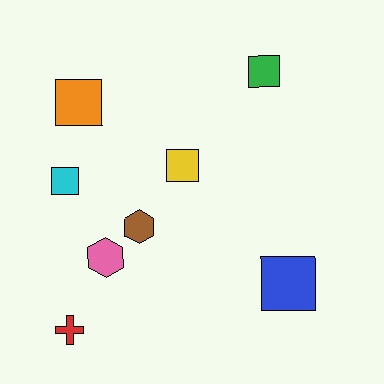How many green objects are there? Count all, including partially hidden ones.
There is 1 green object.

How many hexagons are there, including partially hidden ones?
There are 2 hexagons.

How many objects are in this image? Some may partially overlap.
There are 8 objects.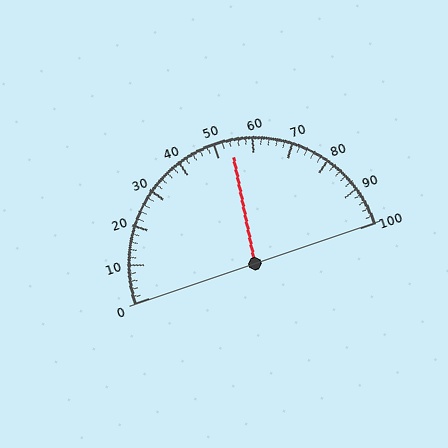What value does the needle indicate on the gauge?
The needle indicates approximately 54.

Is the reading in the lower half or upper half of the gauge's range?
The reading is in the upper half of the range (0 to 100).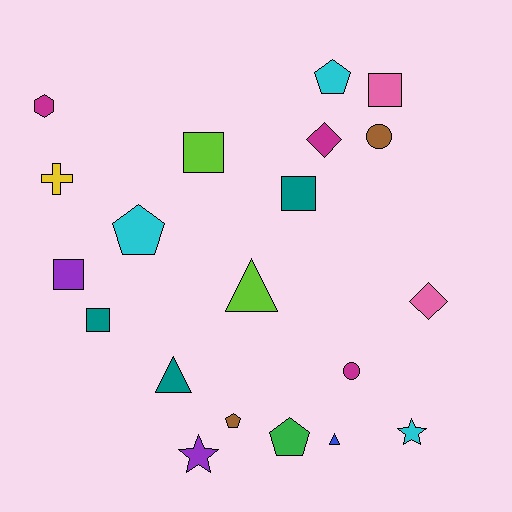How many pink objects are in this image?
There are 2 pink objects.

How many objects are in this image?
There are 20 objects.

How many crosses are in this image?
There is 1 cross.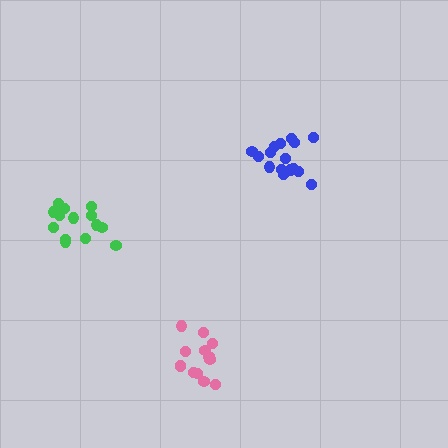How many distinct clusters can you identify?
There are 3 distinct clusters.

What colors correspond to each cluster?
The clusters are colored: blue, green, pink.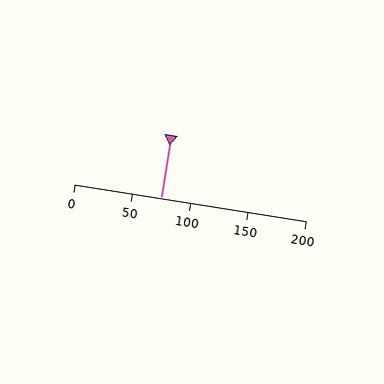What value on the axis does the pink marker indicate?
The marker indicates approximately 75.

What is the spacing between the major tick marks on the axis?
The major ticks are spaced 50 apart.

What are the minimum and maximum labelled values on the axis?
The axis runs from 0 to 200.